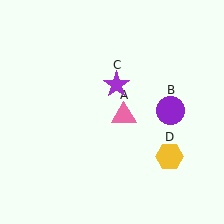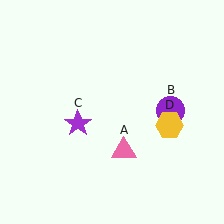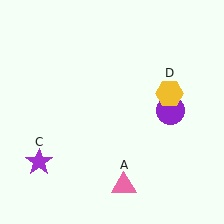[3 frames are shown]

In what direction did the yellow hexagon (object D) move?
The yellow hexagon (object D) moved up.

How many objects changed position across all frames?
3 objects changed position: pink triangle (object A), purple star (object C), yellow hexagon (object D).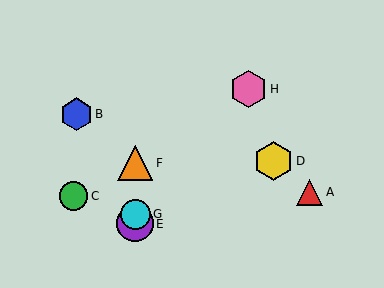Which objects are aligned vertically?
Objects E, F, G are aligned vertically.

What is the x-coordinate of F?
Object F is at x≈135.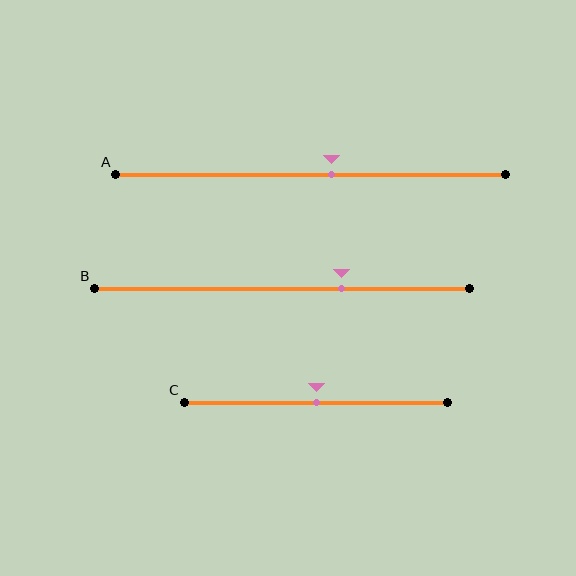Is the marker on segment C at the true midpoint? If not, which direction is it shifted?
Yes, the marker on segment C is at the true midpoint.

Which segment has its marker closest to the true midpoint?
Segment C has its marker closest to the true midpoint.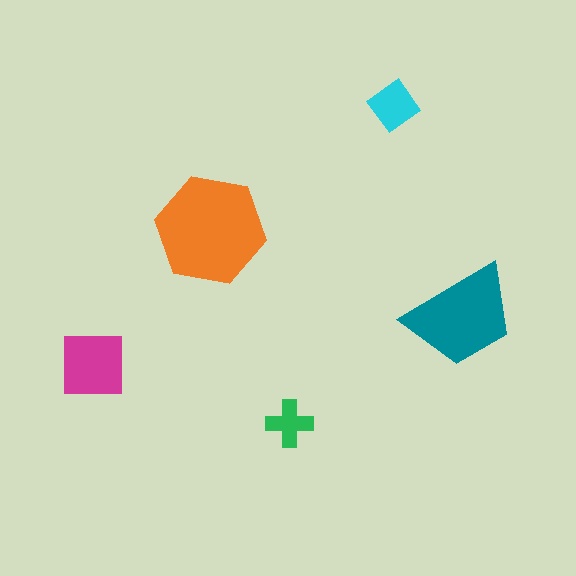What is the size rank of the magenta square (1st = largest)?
3rd.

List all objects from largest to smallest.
The orange hexagon, the teal trapezoid, the magenta square, the cyan diamond, the green cross.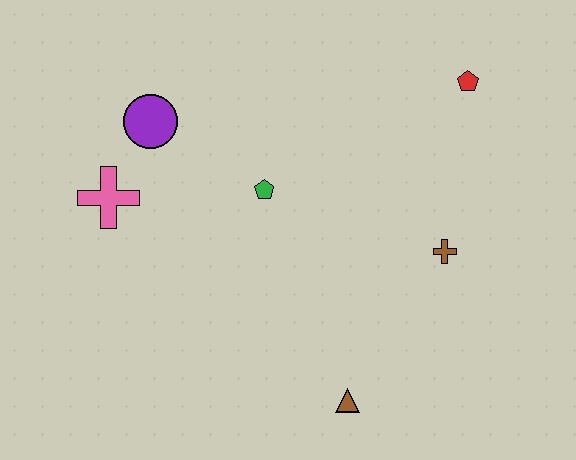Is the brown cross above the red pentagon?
No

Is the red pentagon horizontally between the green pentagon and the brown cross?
No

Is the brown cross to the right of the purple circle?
Yes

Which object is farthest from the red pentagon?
The pink cross is farthest from the red pentagon.